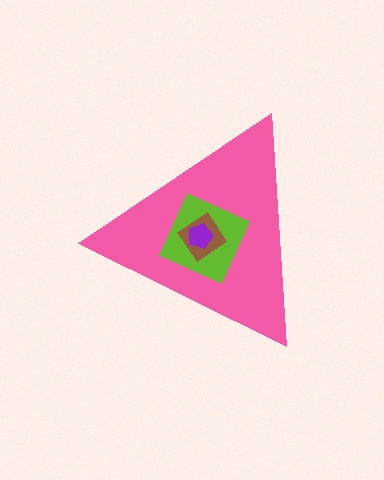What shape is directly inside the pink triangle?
The lime square.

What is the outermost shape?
The pink triangle.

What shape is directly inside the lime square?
The brown diamond.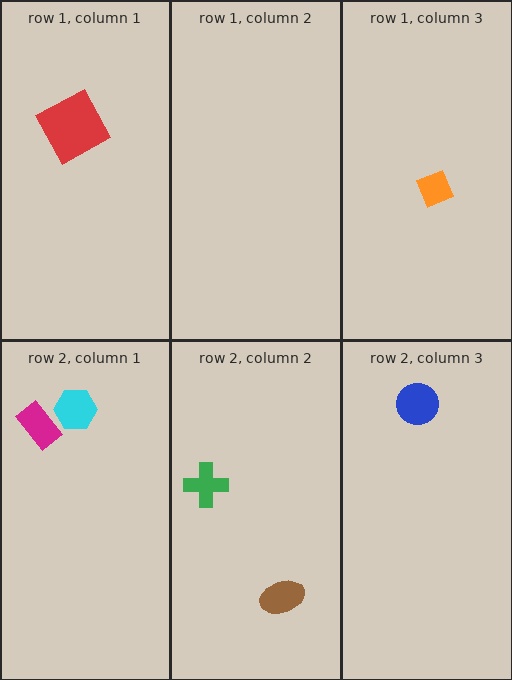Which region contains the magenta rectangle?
The row 2, column 1 region.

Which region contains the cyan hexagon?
The row 2, column 1 region.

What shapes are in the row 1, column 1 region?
The red square.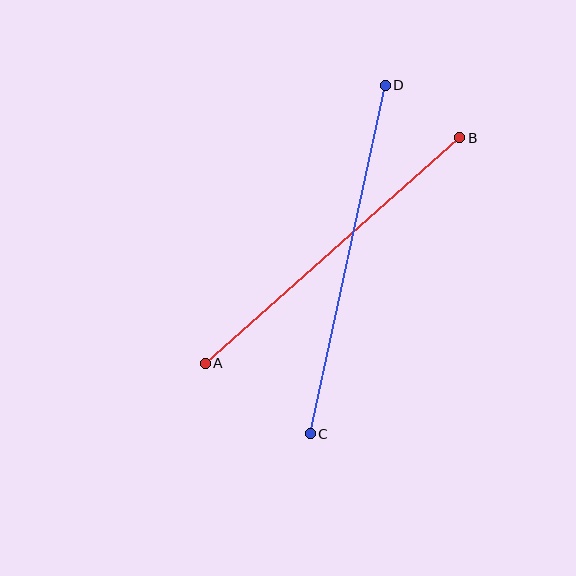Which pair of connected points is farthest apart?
Points C and D are farthest apart.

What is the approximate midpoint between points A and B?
The midpoint is at approximately (333, 251) pixels.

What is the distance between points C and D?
The distance is approximately 356 pixels.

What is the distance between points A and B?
The distance is approximately 340 pixels.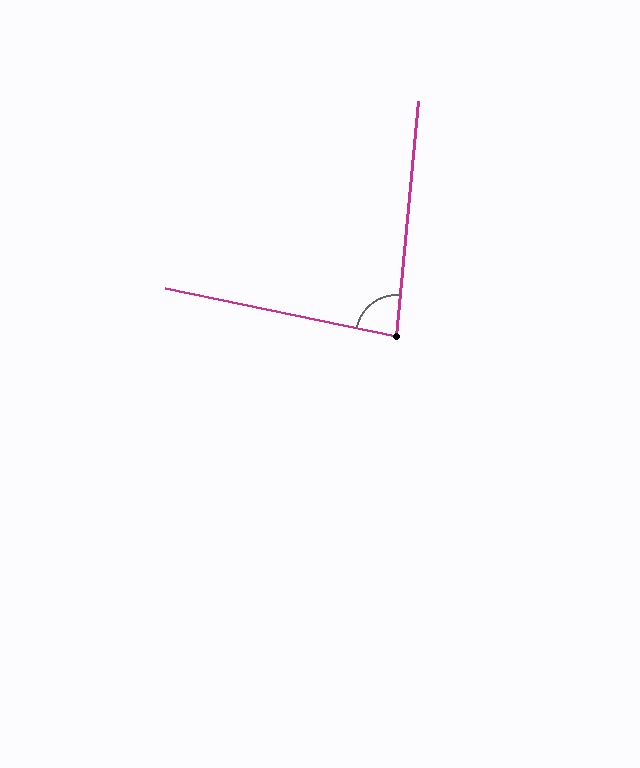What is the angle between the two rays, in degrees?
Approximately 84 degrees.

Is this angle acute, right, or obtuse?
It is acute.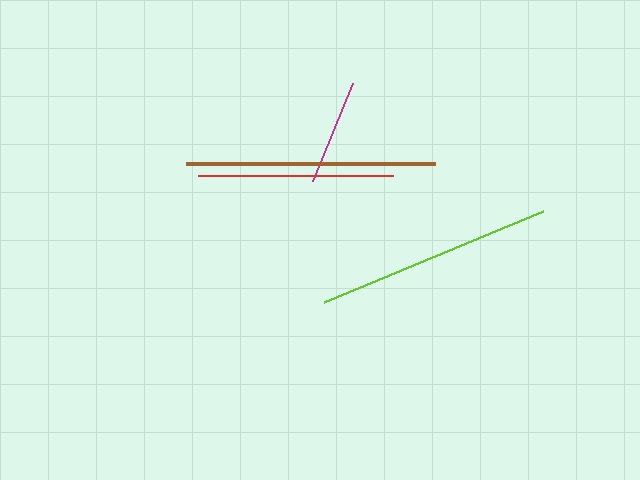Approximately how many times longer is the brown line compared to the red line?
The brown line is approximately 1.3 times the length of the red line.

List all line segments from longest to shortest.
From longest to shortest: brown, lime, red, green, magenta.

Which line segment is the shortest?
The magenta line is the shortest at approximately 106 pixels.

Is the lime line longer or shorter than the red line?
The lime line is longer than the red line.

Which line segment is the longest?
The brown line is the longest at approximately 249 pixels.